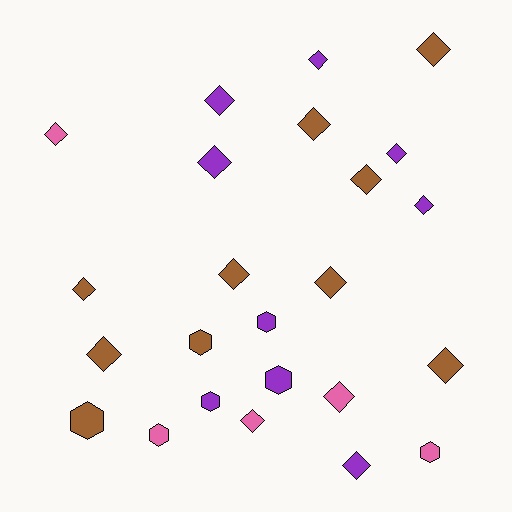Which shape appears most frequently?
Diamond, with 17 objects.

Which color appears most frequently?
Brown, with 10 objects.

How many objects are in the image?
There are 24 objects.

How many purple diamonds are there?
There are 6 purple diamonds.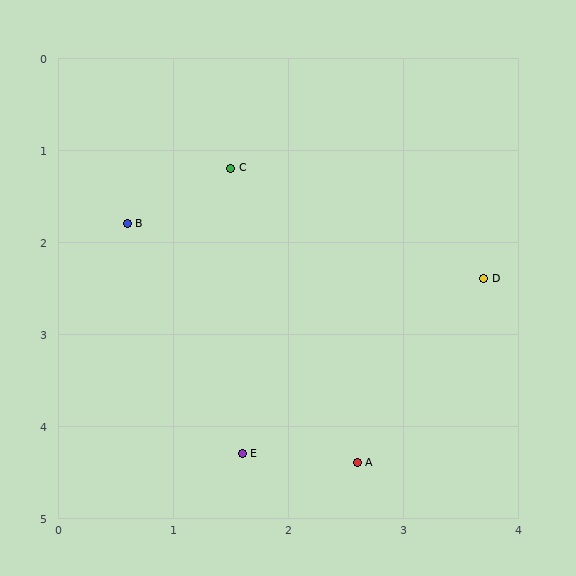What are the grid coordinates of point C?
Point C is at approximately (1.5, 1.2).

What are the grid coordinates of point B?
Point B is at approximately (0.6, 1.8).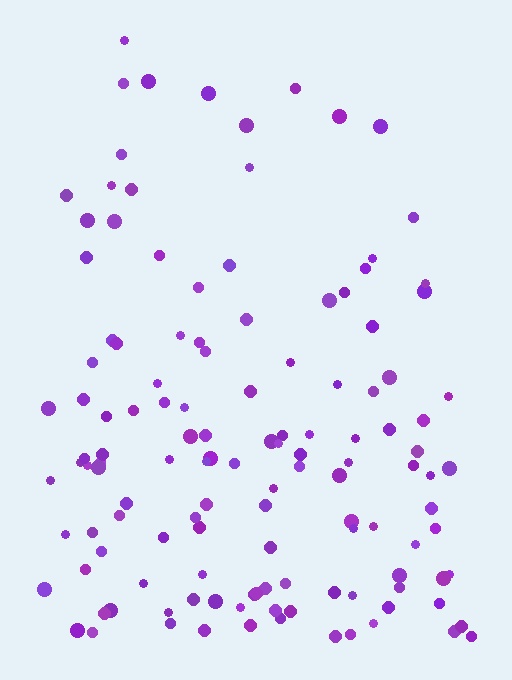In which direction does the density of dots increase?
From top to bottom, with the bottom side densest.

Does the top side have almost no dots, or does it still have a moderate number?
Still a moderate number, just noticeably fewer than the bottom.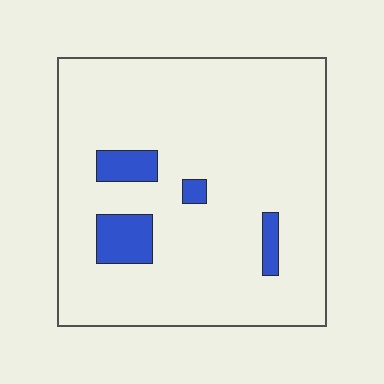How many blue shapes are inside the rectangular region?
4.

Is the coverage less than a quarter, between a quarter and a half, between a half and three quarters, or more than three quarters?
Less than a quarter.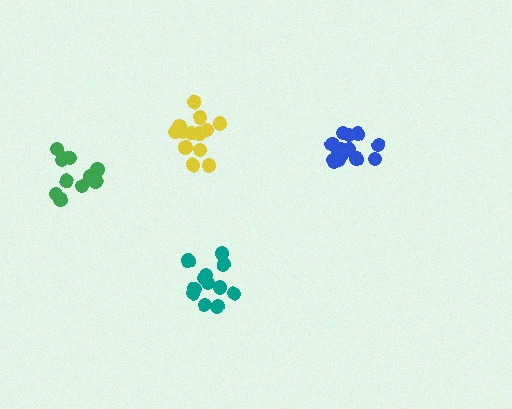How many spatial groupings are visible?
There are 4 spatial groupings.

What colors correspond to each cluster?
The clusters are colored: teal, yellow, blue, green.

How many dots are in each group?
Group 1: 12 dots, Group 2: 13 dots, Group 3: 14 dots, Group 4: 12 dots (51 total).